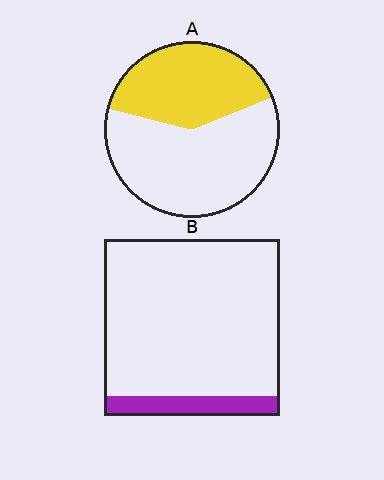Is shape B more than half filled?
No.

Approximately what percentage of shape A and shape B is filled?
A is approximately 40% and B is approximately 10%.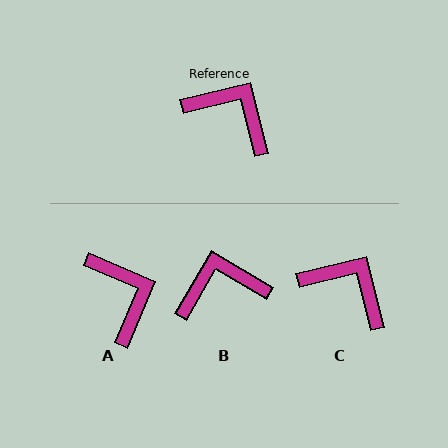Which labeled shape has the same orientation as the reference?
C.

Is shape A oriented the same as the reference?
No, it is off by about 37 degrees.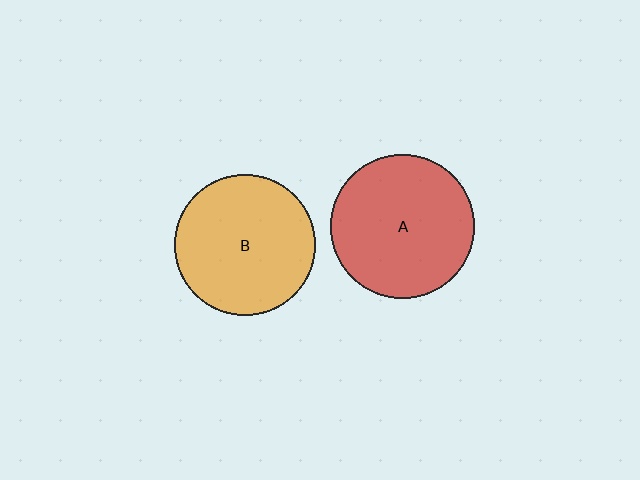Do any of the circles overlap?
No, none of the circles overlap.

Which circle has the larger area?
Circle A (red).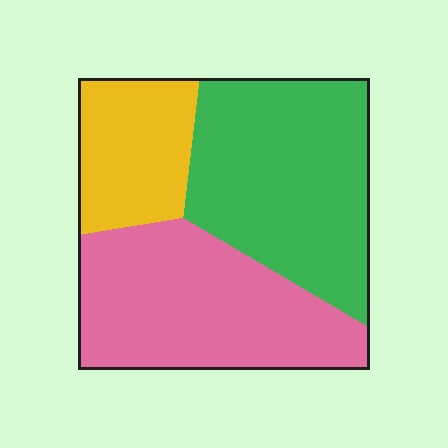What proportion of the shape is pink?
Pink takes up about two fifths (2/5) of the shape.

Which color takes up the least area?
Yellow, at roughly 20%.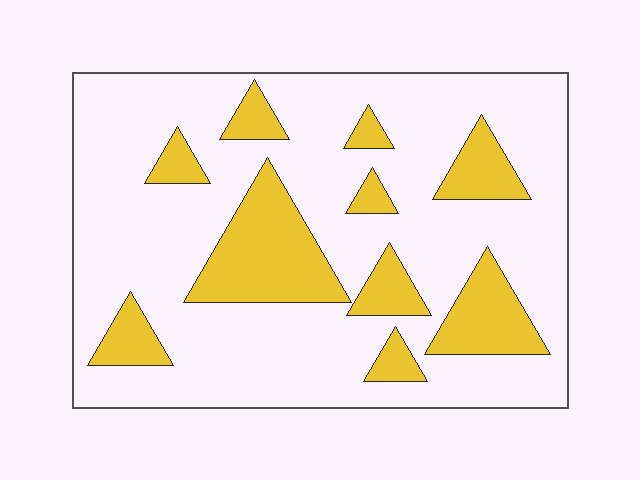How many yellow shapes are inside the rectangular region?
10.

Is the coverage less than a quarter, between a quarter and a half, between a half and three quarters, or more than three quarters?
Less than a quarter.